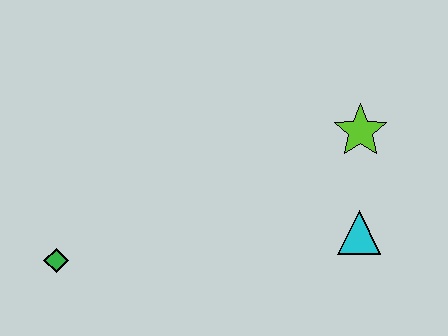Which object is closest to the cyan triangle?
The lime star is closest to the cyan triangle.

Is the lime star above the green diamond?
Yes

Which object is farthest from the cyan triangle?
The green diamond is farthest from the cyan triangle.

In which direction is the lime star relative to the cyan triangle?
The lime star is above the cyan triangle.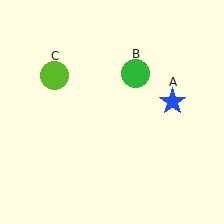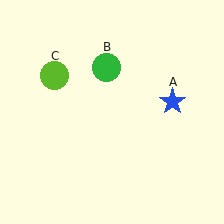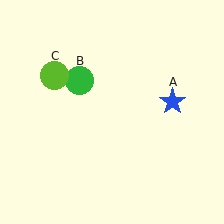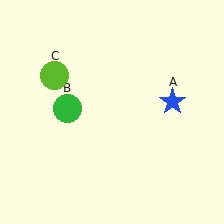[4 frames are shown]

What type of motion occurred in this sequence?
The green circle (object B) rotated counterclockwise around the center of the scene.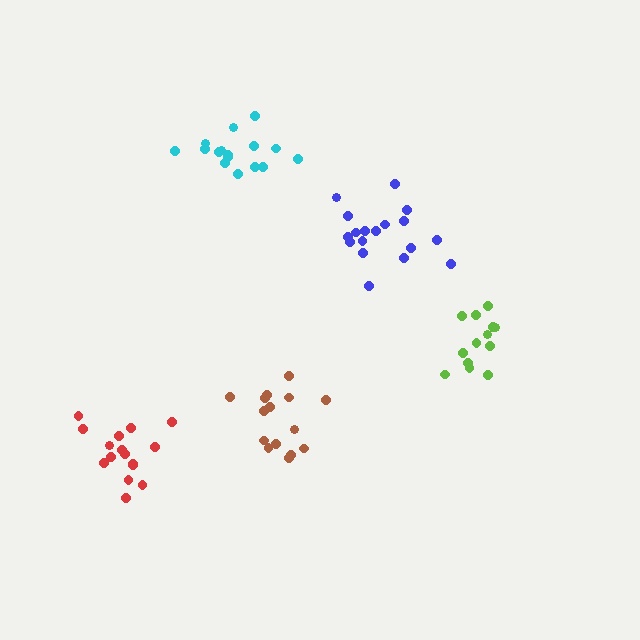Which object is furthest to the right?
The lime cluster is rightmost.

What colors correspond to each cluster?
The clusters are colored: red, brown, blue, lime, cyan.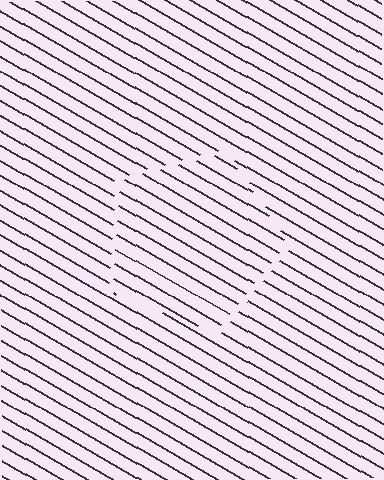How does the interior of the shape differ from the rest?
The interior of the shape contains the same grating, shifted by half a period — the contour is defined by the phase discontinuity where line-ends from the inner and outer gratings abut.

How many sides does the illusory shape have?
5 sides — the line-ends trace a pentagon.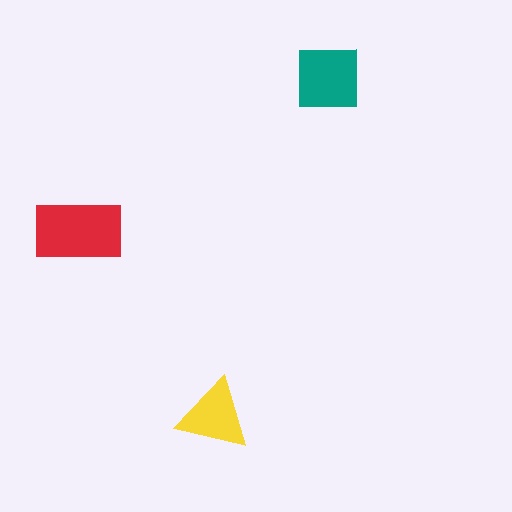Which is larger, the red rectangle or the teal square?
The red rectangle.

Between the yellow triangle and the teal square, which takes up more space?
The teal square.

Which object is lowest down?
The yellow triangle is bottommost.